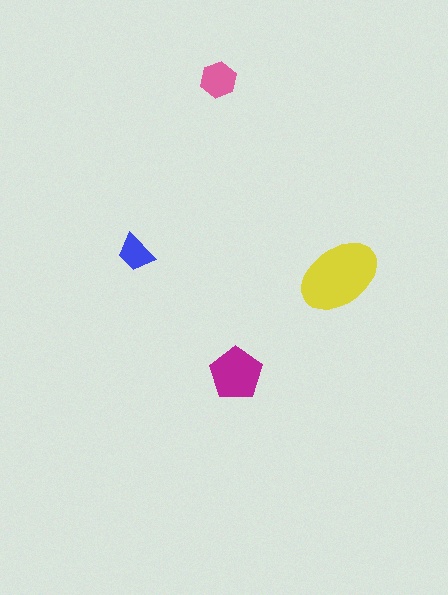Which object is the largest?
The yellow ellipse.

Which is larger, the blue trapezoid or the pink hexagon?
The pink hexagon.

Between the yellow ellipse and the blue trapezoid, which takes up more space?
The yellow ellipse.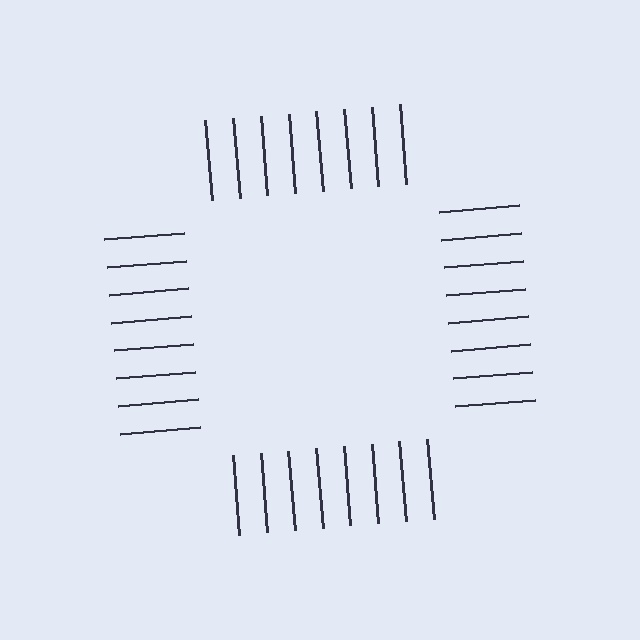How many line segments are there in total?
32 — 8 along each of the 4 edges.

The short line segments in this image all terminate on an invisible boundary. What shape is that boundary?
An illusory square — the line segments terminate on its edges but no continuous stroke is drawn.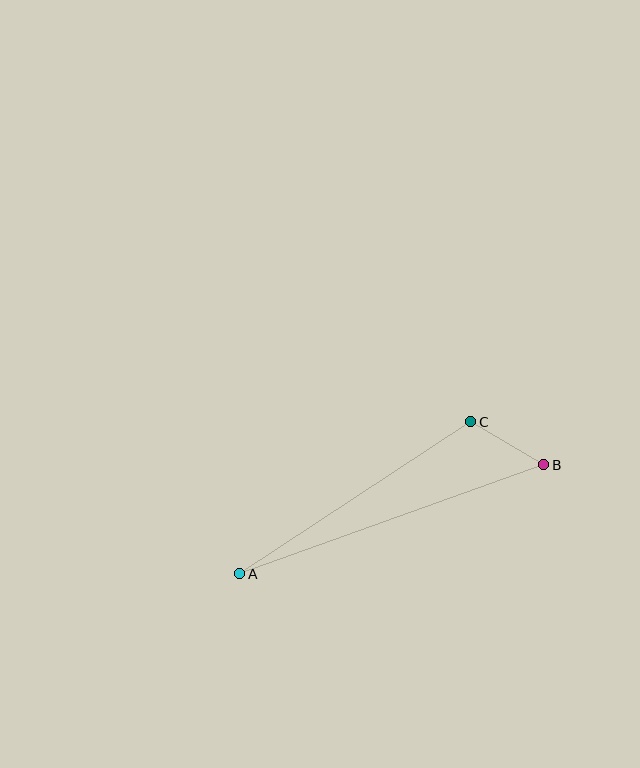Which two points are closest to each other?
Points B and C are closest to each other.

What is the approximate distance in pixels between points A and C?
The distance between A and C is approximately 276 pixels.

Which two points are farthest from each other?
Points A and B are farthest from each other.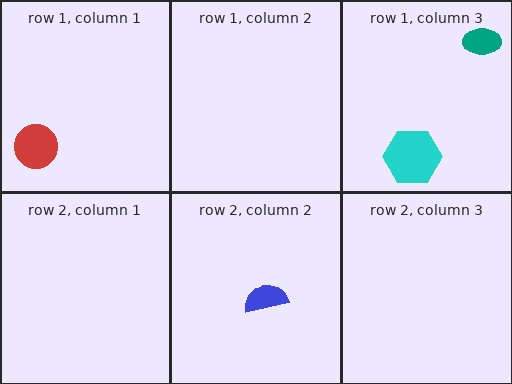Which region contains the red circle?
The row 1, column 1 region.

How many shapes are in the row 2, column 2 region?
1.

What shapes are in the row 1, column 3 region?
The teal ellipse, the cyan hexagon.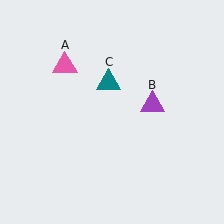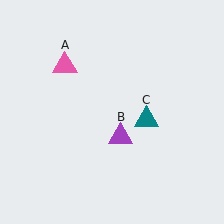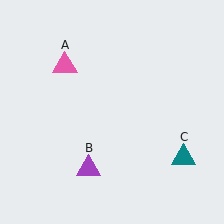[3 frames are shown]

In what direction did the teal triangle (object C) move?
The teal triangle (object C) moved down and to the right.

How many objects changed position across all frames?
2 objects changed position: purple triangle (object B), teal triangle (object C).